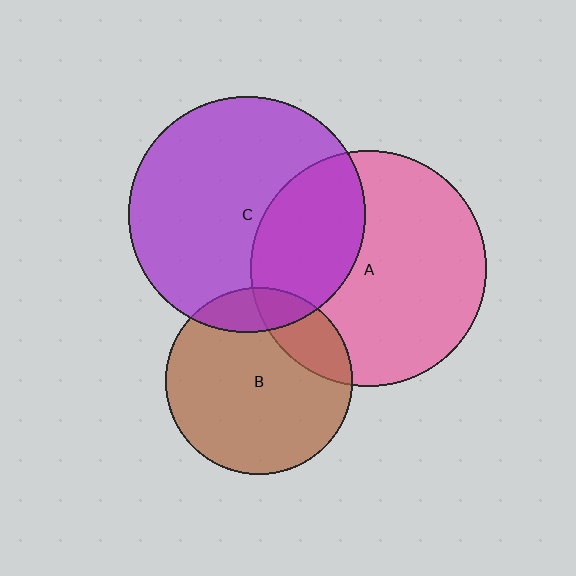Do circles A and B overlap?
Yes.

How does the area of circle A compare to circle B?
Approximately 1.6 times.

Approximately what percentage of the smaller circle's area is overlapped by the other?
Approximately 20%.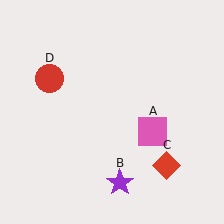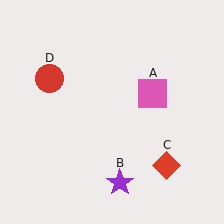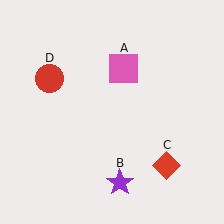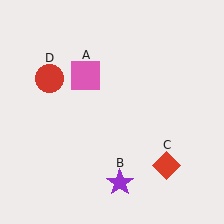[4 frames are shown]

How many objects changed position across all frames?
1 object changed position: pink square (object A).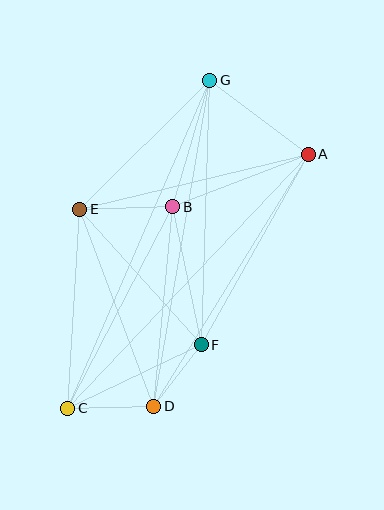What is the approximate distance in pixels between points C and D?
The distance between C and D is approximately 86 pixels.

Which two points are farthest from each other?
Points C and G are farthest from each other.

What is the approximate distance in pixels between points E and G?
The distance between E and G is approximately 183 pixels.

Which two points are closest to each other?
Points D and F are closest to each other.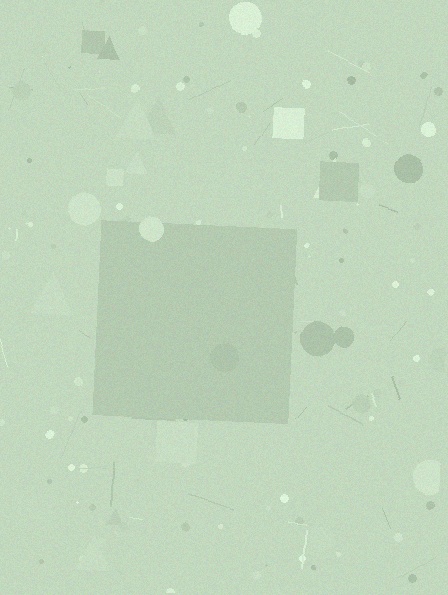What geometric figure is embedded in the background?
A square is embedded in the background.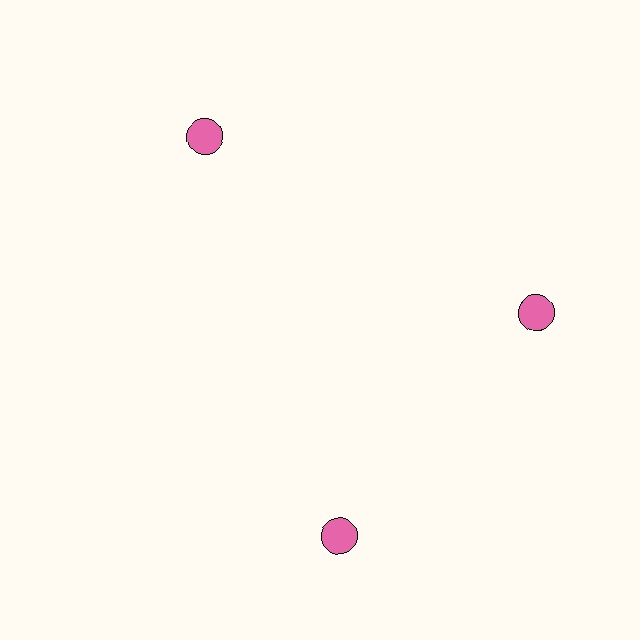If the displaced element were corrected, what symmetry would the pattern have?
It would have 3-fold rotational symmetry — the pattern would map onto itself every 120 degrees.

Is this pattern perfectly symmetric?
No. The 3 pink circles are arranged in a ring, but one element near the 7 o'clock position is rotated out of alignment along the ring, breaking the 3-fold rotational symmetry.